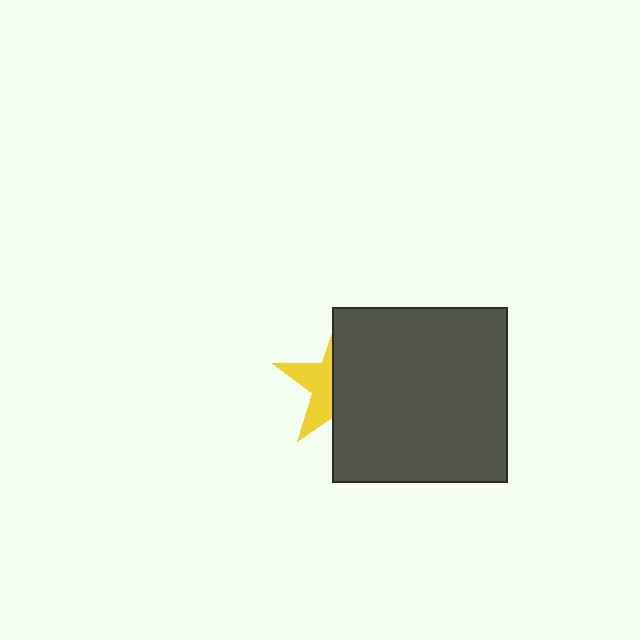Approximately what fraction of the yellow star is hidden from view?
Roughly 62% of the yellow star is hidden behind the dark gray square.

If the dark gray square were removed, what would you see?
You would see the complete yellow star.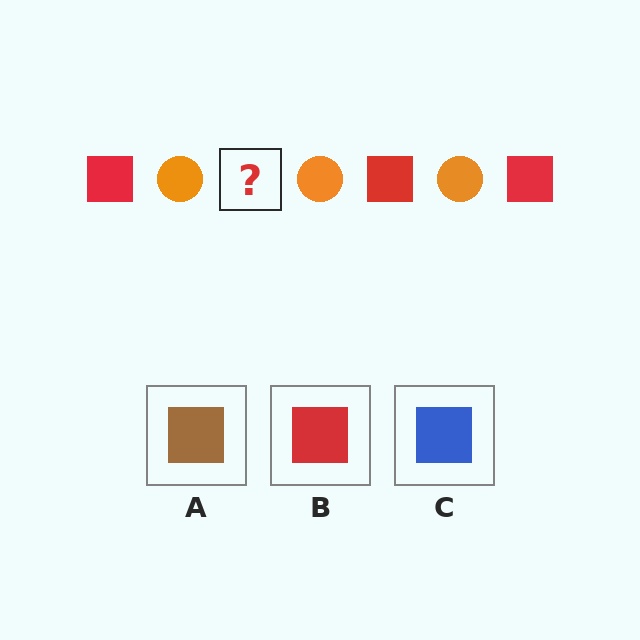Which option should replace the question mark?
Option B.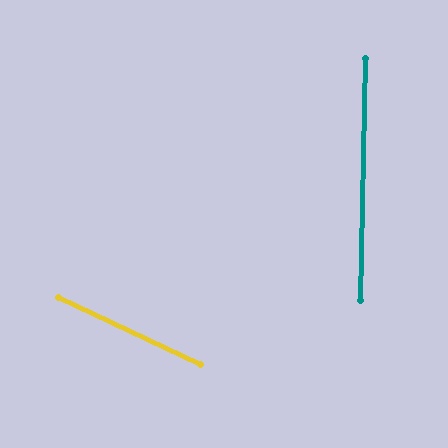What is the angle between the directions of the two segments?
Approximately 66 degrees.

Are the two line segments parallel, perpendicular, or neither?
Neither parallel nor perpendicular — they differ by about 66°.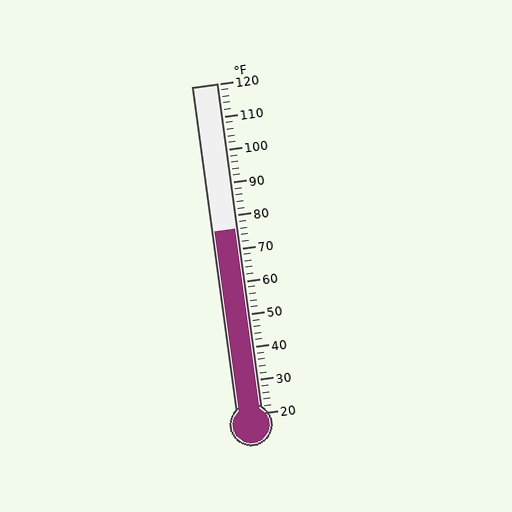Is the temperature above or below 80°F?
The temperature is below 80°F.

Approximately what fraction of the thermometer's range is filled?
The thermometer is filled to approximately 55% of its range.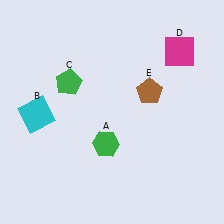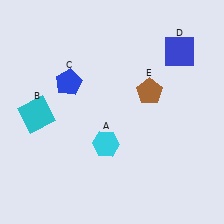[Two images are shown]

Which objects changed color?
A changed from green to cyan. C changed from green to blue. D changed from magenta to blue.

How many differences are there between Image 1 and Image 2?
There are 3 differences between the two images.